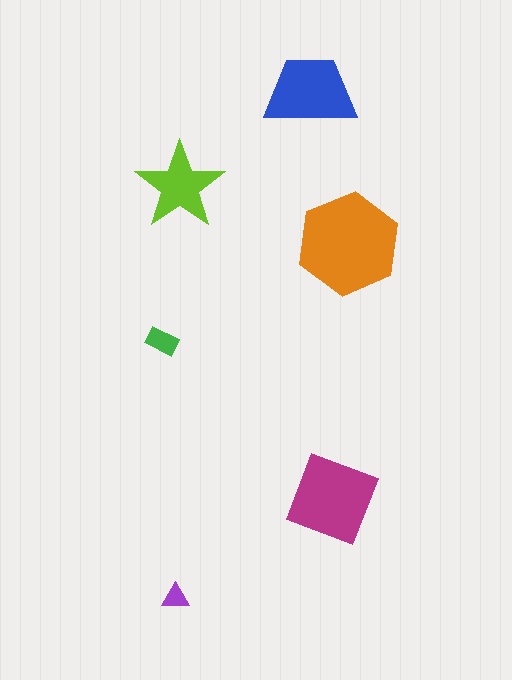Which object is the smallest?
The purple triangle.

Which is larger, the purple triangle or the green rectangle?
The green rectangle.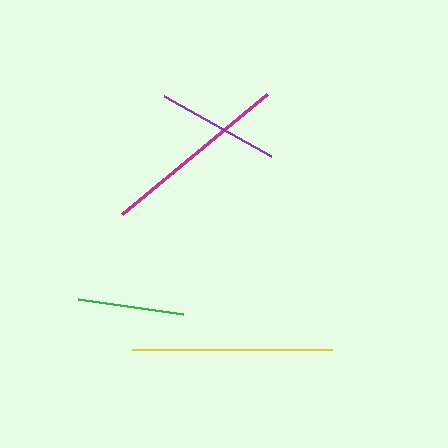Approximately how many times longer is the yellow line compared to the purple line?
The yellow line is approximately 1.6 times the length of the purple line.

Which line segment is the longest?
The yellow line is the longest at approximately 200 pixels.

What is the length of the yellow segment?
The yellow segment is approximately 200 pixels long.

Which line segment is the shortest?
The green line is the shortest at approximately 106 pixels.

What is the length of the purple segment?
The purple segment is approximately 123 pixels long.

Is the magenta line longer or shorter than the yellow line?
The yellow line is longer than the magenta line.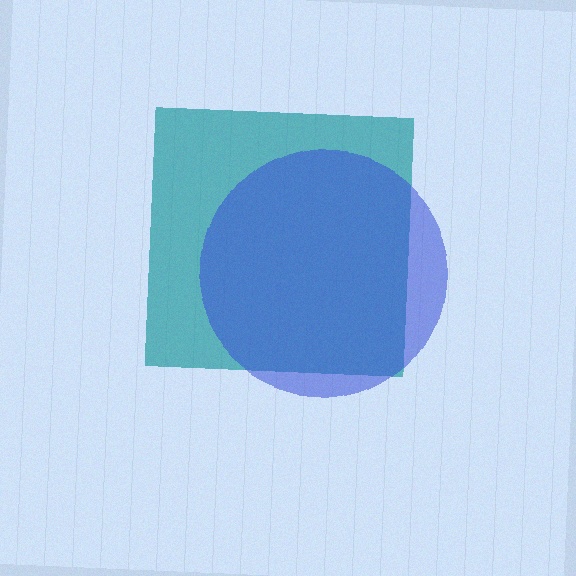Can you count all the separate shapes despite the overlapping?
Yes, there are 2 separate shapes.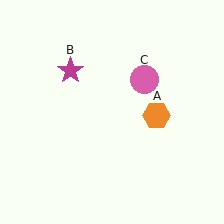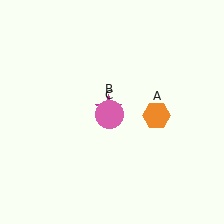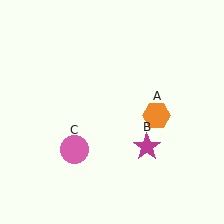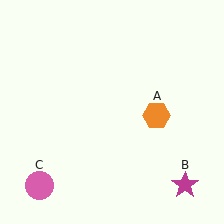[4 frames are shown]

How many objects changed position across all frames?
2 objects changed position: magenta star (object B), pink circle (object C).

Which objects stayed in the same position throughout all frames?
Orange hexagon (object A) remained stationary.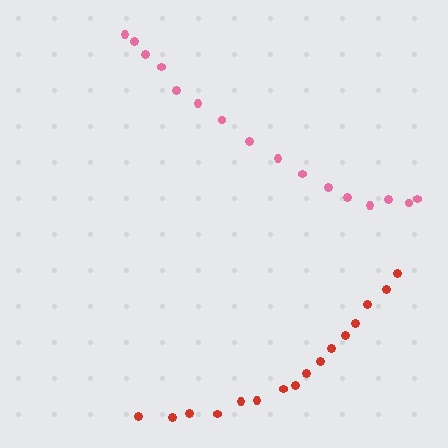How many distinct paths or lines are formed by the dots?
There are 2 distinct paths.